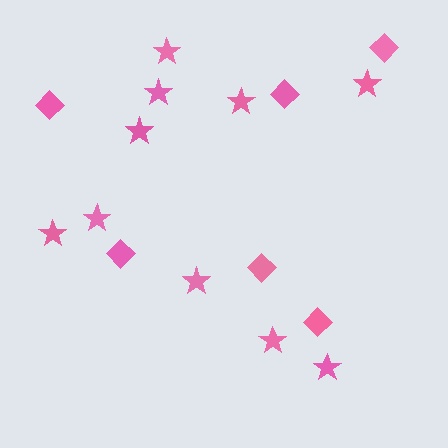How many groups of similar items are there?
There are 2 groups: one group of diamonds (6) and one group of stars (10).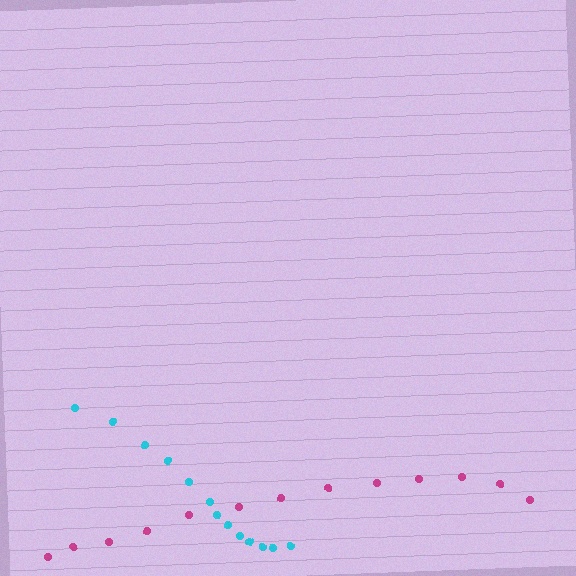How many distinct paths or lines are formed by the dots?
There are 2 distinct paths.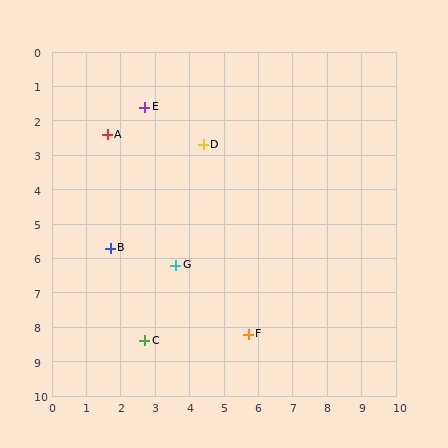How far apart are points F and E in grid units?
Points F and E are about 7.2 grid units apart.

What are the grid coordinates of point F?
Point F is at approximately (5.7, 8.2).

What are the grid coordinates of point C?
Point C is at approximately (2.7, 8.4).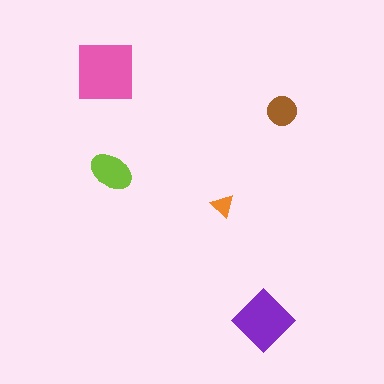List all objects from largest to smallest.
The pink square, the purple diamond, the lime ellipse, the brown circle, the orange triangle.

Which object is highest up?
The pink square is topmost.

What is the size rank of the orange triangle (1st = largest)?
5th.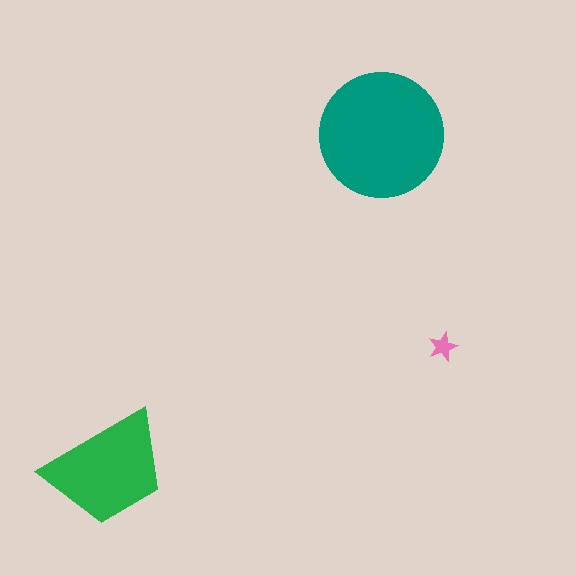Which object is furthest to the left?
The green trapezoid is leftmost.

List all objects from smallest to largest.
The pink star, the green trapezoid, the teal circle.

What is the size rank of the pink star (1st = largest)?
3rd.